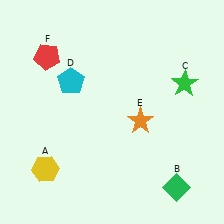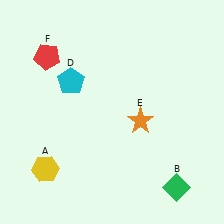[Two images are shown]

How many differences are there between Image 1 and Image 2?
There is 1 difference between the two images.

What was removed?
The green star (C) was removed in Image 2.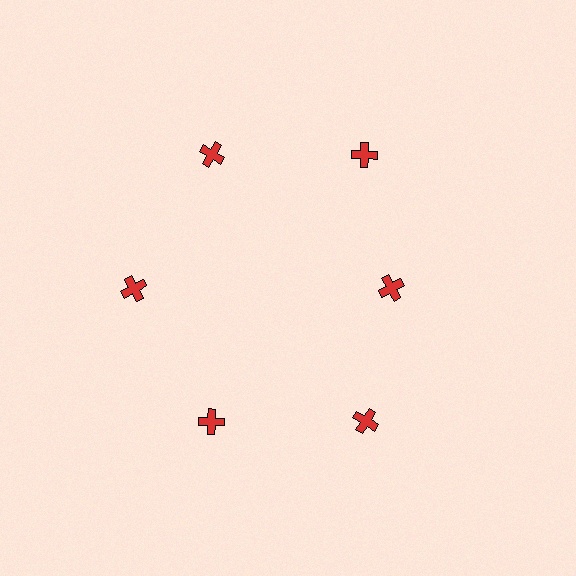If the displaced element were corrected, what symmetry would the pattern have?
It would have 6-fold rotational symmetry — the pattern would map onto itself every 60 degrees.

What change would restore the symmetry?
The symmetry would be restored by moving it outward, back onto the ring so that all 6 crosses sit at equal angles and equal distance from the center.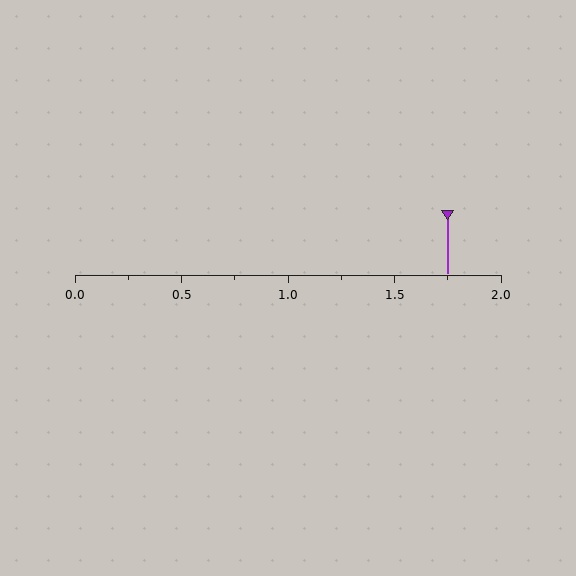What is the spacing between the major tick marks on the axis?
The major ticks are spaced 0.5 apart.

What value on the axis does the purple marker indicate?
The marker indicates approximately 1.75.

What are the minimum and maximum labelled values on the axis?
The axis runs from 0.0 to 2.0.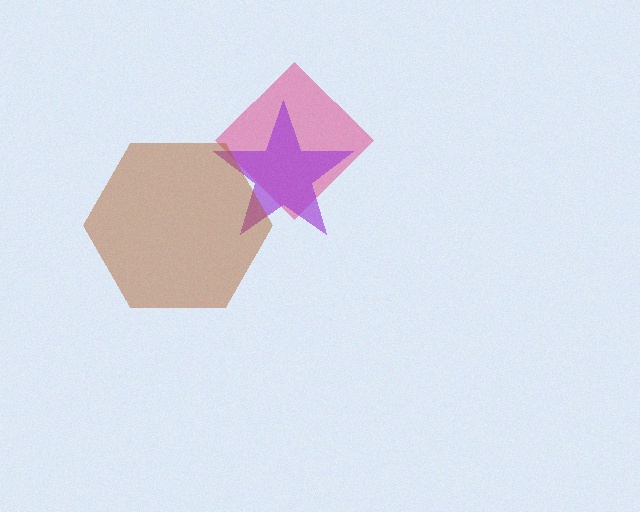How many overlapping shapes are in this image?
There are 3 overlapping shapes in the image.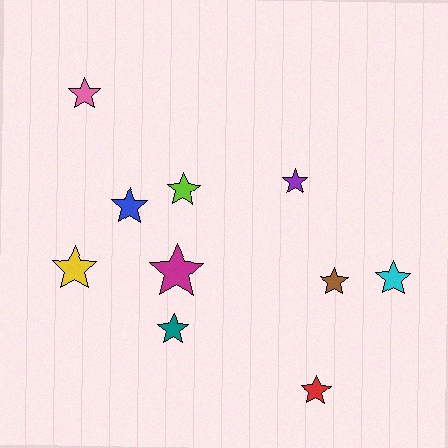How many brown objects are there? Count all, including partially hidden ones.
There is 1 brown object.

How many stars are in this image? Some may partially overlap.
There are 10 stars.